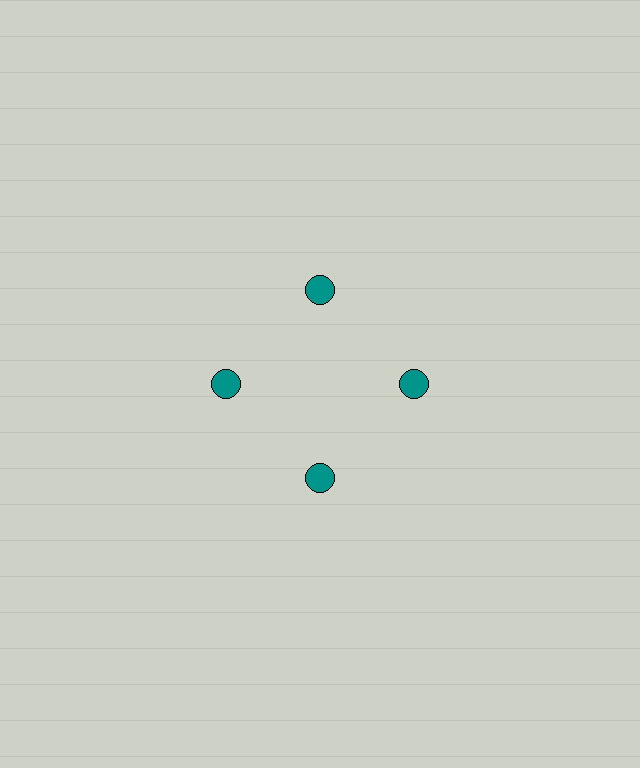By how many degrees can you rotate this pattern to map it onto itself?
The pattern maps onto itself every 90 degrees of rotation.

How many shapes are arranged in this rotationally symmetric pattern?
There are 4 shapes, arranged in 4 groups of 1.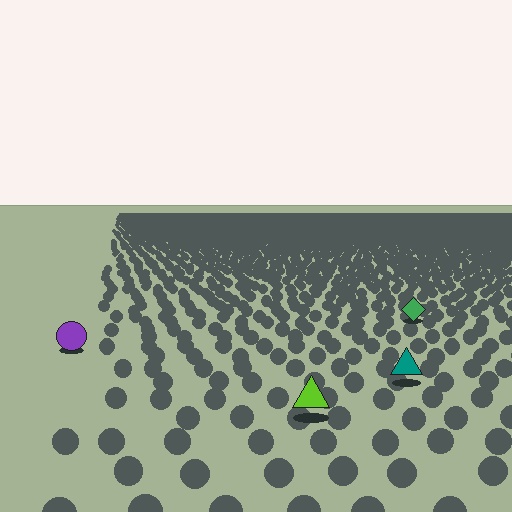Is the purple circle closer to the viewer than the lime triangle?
No. The lime triangle is closer — you can tell from the texture gradient: the ground texture is coarser near it.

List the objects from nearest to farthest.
From nearest to farthest: the lime triangle, the teal triangle, the purple circle, the green diamond.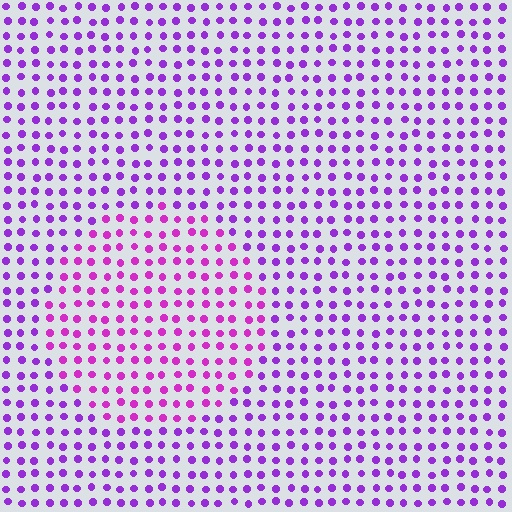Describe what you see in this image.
The image is filled with small purple elements in a uniform arrangement. A circle-shaped region is visible where the elements are tinted to a slightly different hue, forming a subtle color boundary.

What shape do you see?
I see a circle.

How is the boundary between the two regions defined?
The boundary is defined purely by a slight shift in hue (about 27 degrees). Spacing, size, and orientation are identical on both sides.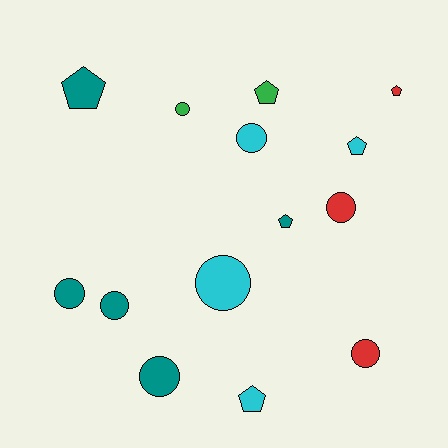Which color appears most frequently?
Teal, with 5 objects.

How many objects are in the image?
There are 14 objects.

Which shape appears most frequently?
Circle, with 8 objects.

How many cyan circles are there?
There are 2 cyan circles.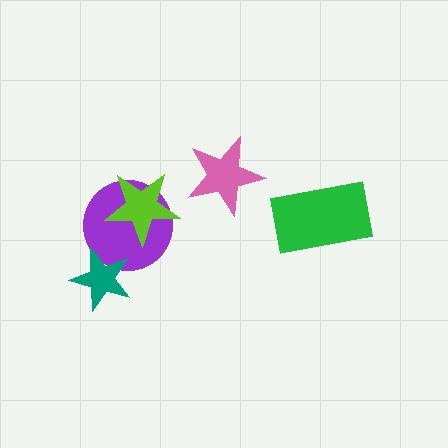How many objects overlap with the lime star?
1 object overlaps with the lime star.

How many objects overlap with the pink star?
0 objects overlap with the pink star.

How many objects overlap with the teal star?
1 object overlaps with the teal star.